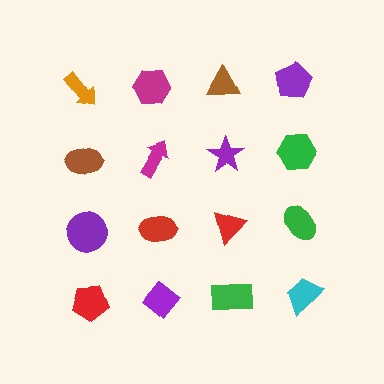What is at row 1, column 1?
An orange arrow.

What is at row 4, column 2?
A purple diamond.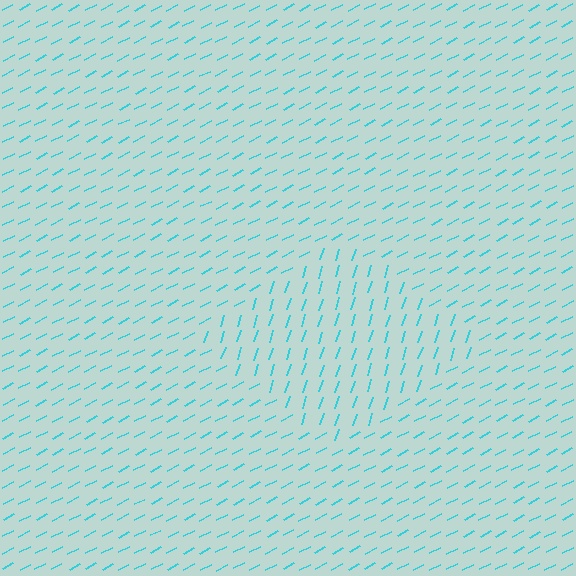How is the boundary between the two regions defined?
The boundary is defined purely by a change in line orientation (approximately 45 degrees difference). All lines are the same color and thickness.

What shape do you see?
I see a diamond.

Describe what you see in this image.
The image is filled with small cyan line segments. A diamond region in the image has lines oriented differently from the surrounding lines, creating a visible texture boundary.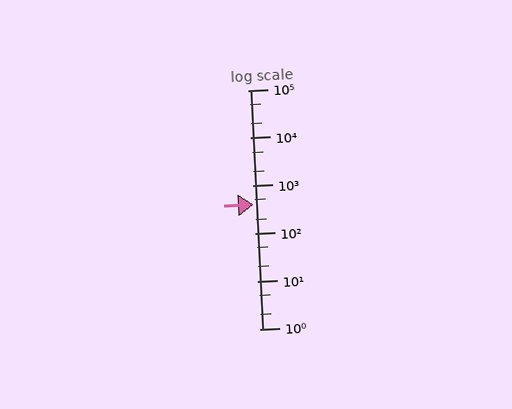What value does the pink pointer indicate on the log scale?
The pointer indicates approximately 410.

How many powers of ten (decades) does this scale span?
The scale spans 5 decades, from 1 to 100000.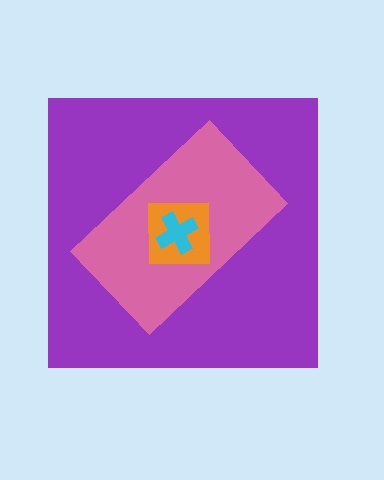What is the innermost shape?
The cyan cross.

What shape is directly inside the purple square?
The pink rectangle.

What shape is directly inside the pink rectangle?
The orange square.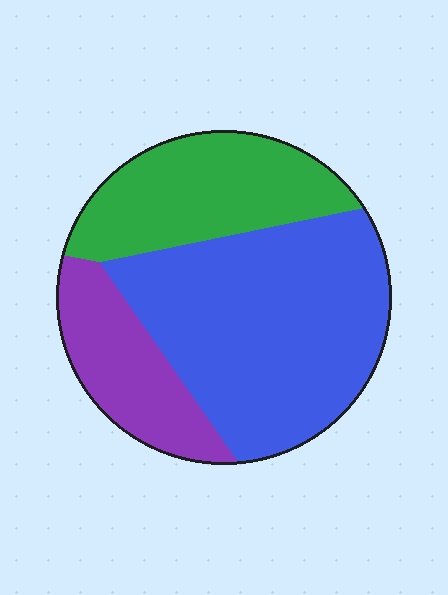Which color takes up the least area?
Purple, at roughly 20%.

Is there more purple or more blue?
Blue.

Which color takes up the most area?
Blue, at roughly 55%.